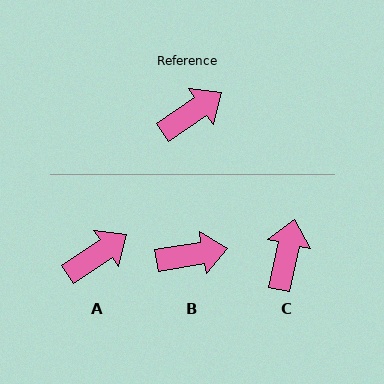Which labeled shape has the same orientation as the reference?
A.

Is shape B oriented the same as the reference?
No, it is off by about 25 degrees.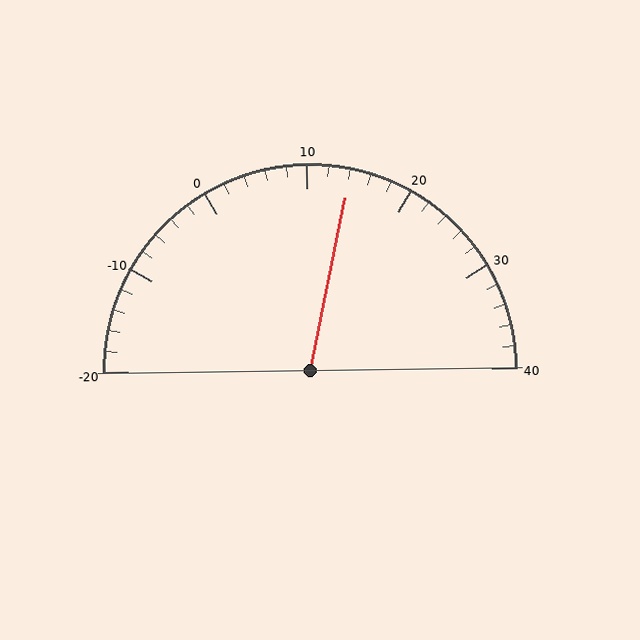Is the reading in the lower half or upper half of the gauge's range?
The reading is in the upper half of the range (-20 to 40).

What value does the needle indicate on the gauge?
The needle indicates approximately 14.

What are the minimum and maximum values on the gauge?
The gauge ranges from -20 to 40.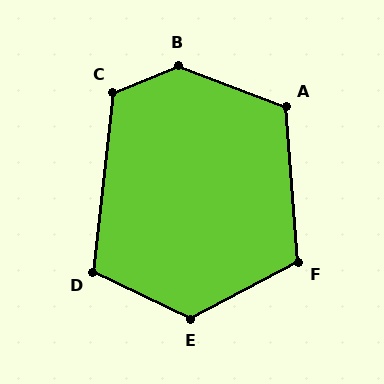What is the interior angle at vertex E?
Approximately 126 degrees (obtuse).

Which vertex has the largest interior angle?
B, at approximately 137 degrees.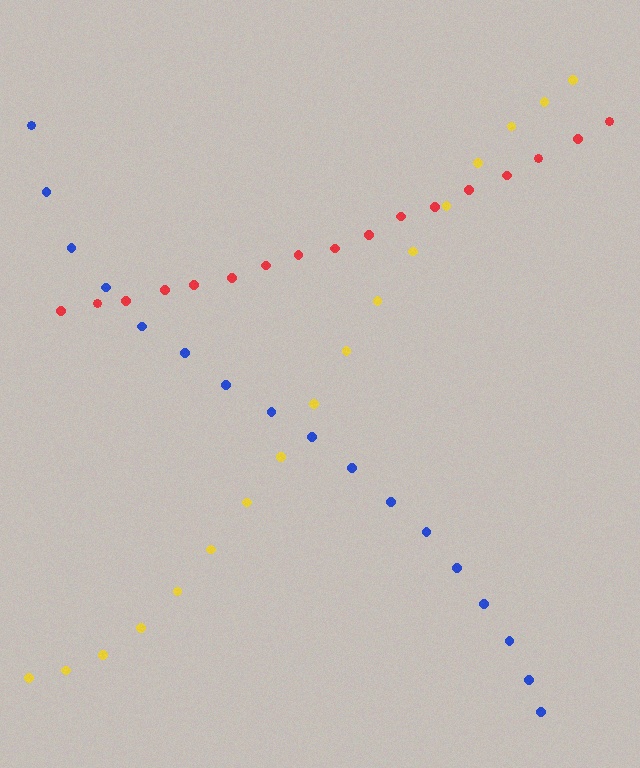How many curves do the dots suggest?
There are 3 distinct paths.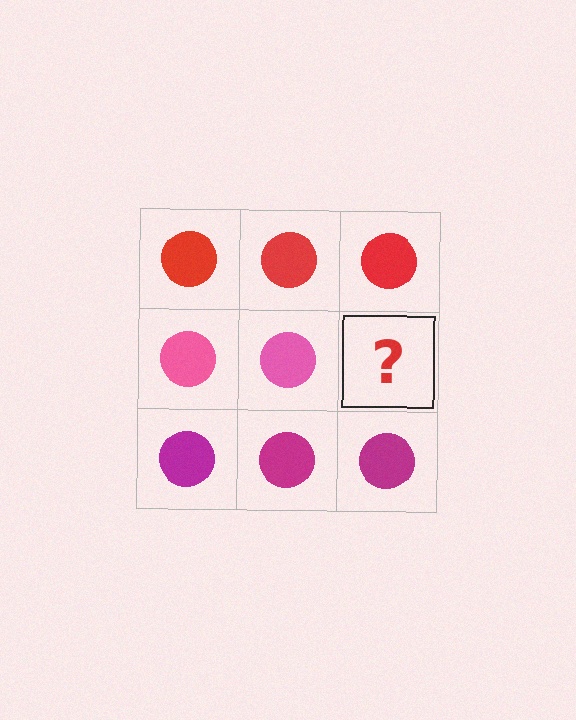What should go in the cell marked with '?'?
The missing cell should contain a pink circle.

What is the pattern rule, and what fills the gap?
The rule is that each row has a consistent color. The gap should be filled with a pink circle.